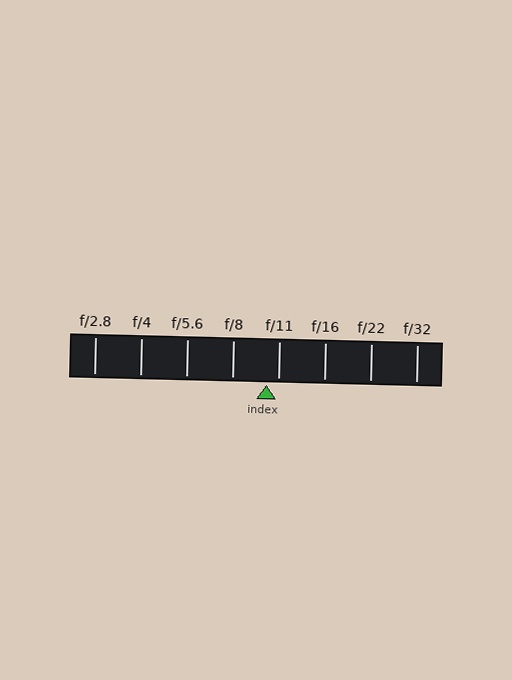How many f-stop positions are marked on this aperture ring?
There are 8 f-stop positions marked.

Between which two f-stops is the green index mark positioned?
The index mark is between f/8 and f/11.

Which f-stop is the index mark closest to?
The index mark is closest to f/11.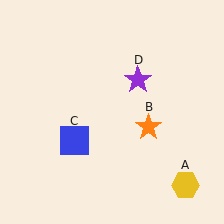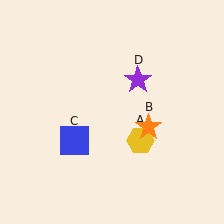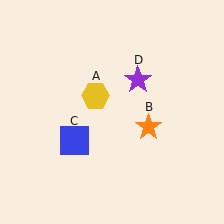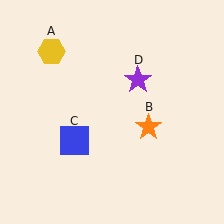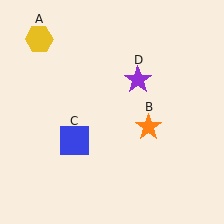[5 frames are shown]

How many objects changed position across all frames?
1 object changed position: yellow hexagon (object A).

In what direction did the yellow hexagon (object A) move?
The yellow hexagon (object A) moved up and to the left.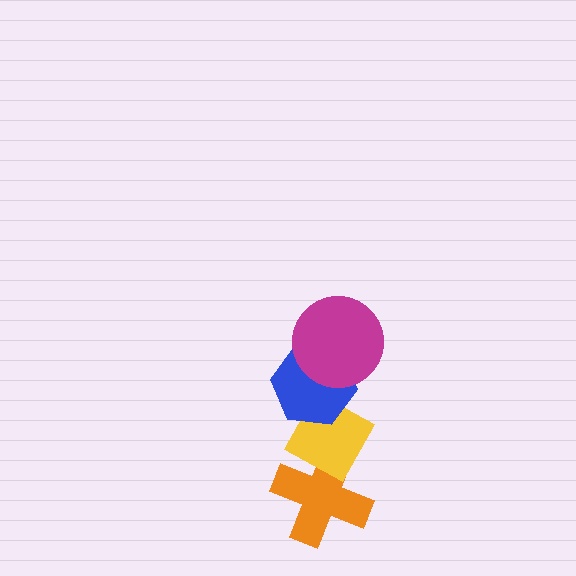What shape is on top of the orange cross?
The yellow diamond is on top of the orange cross.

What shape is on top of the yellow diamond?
The blue hexagon is on top of the yellow diamond.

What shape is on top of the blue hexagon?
The magenta circle is on top of the blue hexagon.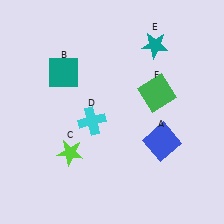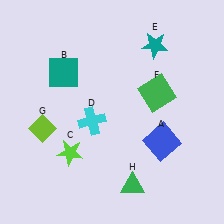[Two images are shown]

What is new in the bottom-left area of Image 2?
A lime diamond (G) was added in the bottom-left area of Image 2.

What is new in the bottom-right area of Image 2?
A green triangle (H) was added in the bottom-right area of Image 2.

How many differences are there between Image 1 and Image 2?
There are 2 differences between the two images.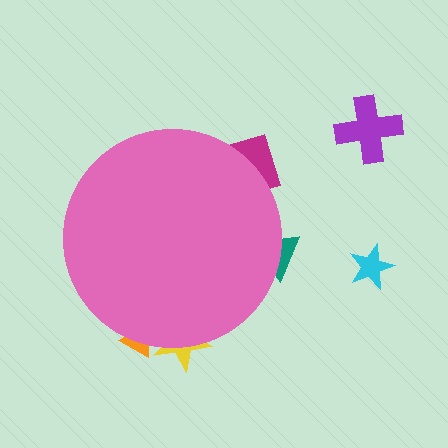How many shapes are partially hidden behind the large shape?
4 shapes are partially hidden.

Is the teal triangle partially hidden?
Yes, the teal triangle is partially hidden behind the pink circle.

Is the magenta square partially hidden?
Yes, the magenta square is partially hidden behind the pink circle.